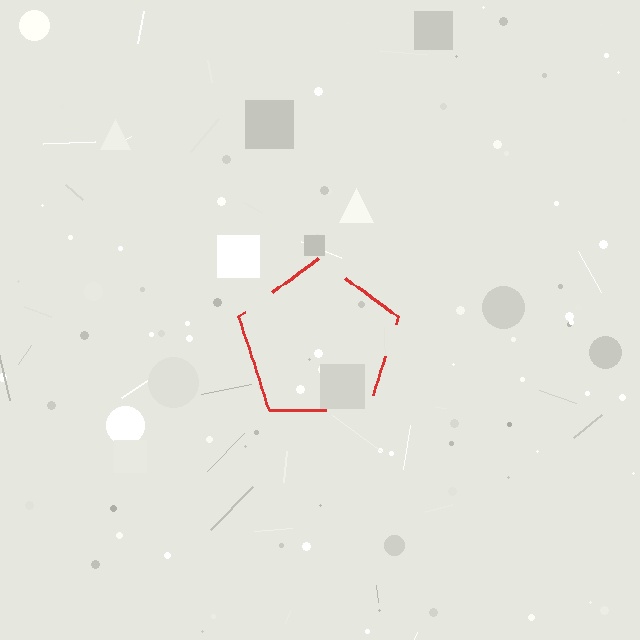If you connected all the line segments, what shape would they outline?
They would outline a pentagon.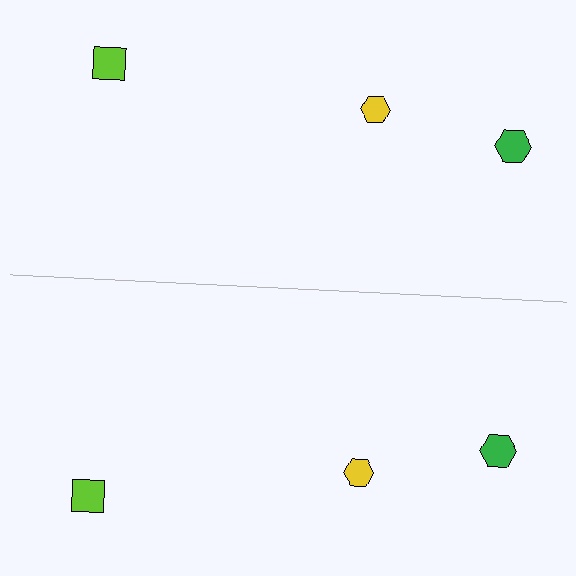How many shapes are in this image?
There are 6 shapes in this image.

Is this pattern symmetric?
Yes, this pattern has bilateral (reflection) symmetry.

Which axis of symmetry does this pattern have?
The pattern has a horizontal axis of symmetry running through the center of the image.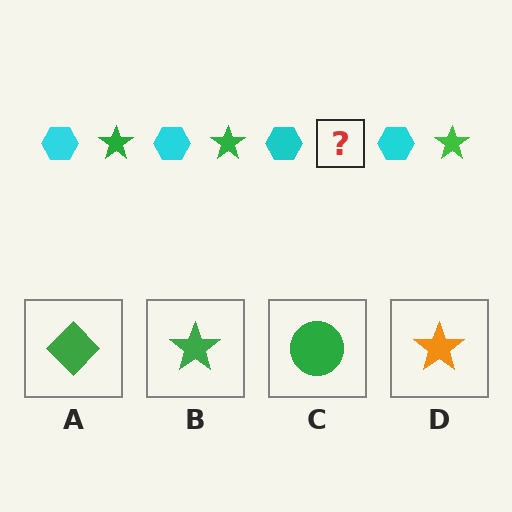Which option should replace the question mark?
Option B.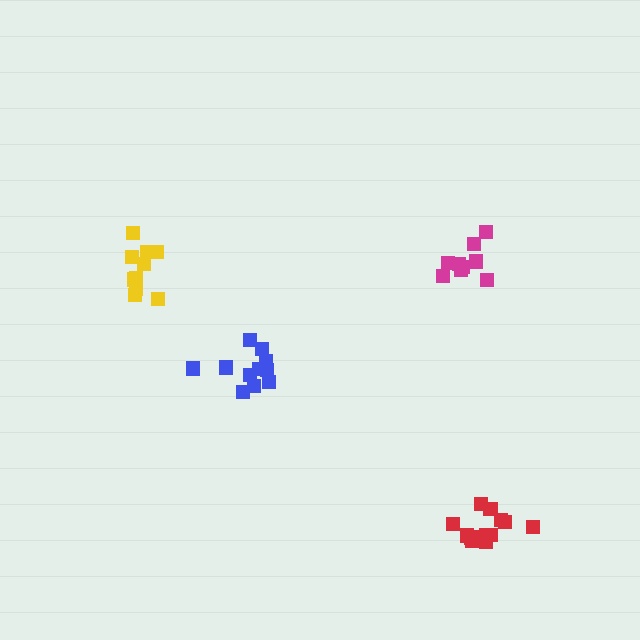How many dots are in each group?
Group 1: 11 dots, Group 2: 10 dots, Group 3: 9 dots, Group 4: 13 dots (43 total).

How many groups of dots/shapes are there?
There are 4 groups.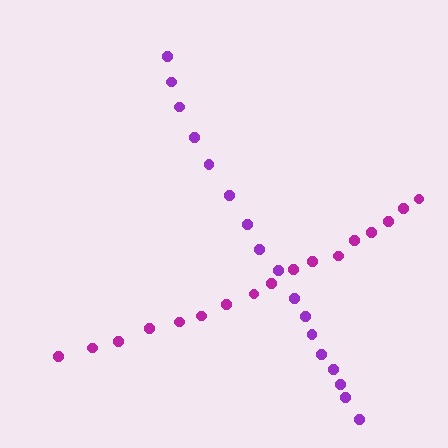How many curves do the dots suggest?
There are 2 distinct paths.